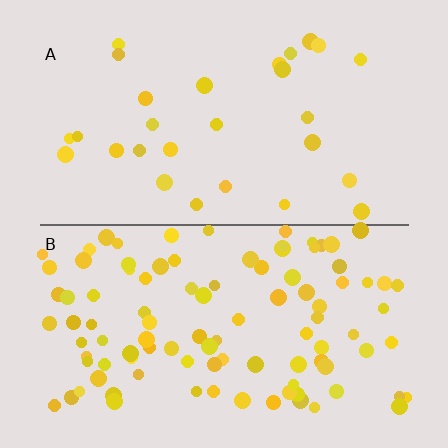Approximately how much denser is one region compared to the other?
Approximately 3.6× — region B over region A.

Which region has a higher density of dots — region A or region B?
B (the bottom).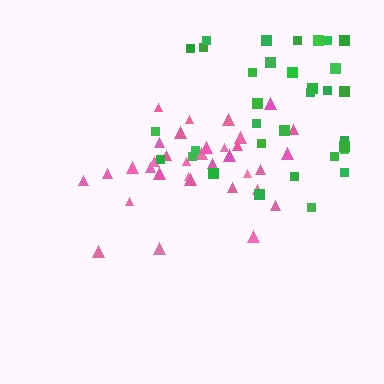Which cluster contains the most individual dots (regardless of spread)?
Pink (34).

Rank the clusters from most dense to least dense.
pink, green.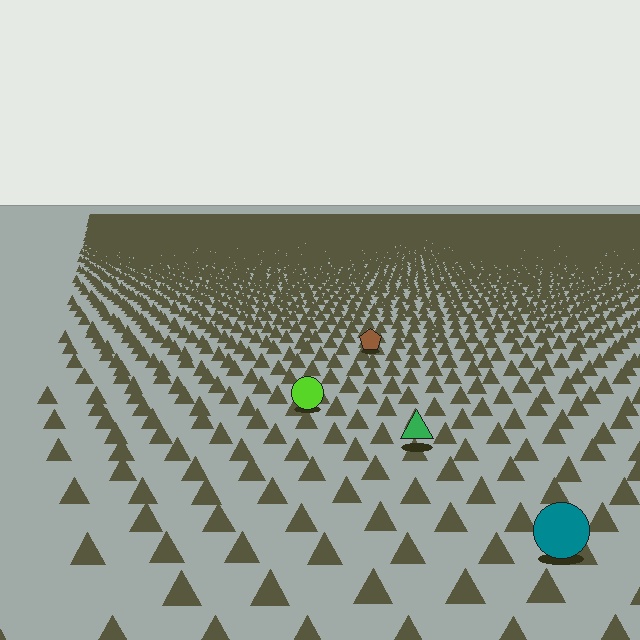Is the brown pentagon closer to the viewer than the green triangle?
No. The green triangle is closer — you can tell from the texture gradient: the ground texture is coarser near it.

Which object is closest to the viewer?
The teal circle is closest. The texture marks near it are larger and more spread out.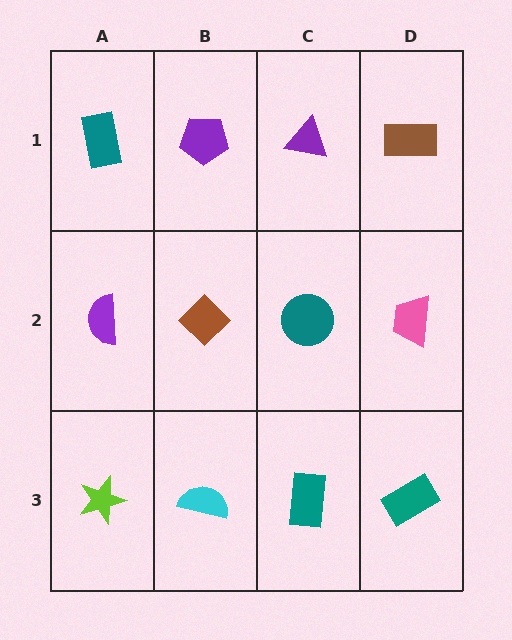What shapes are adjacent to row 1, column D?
A pink trapezoid (row 2, column D), a purple triangle (row 1, column C).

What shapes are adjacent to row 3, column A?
A purple semicircle (row 2, column A), a cyan semicircle (row 3, column B).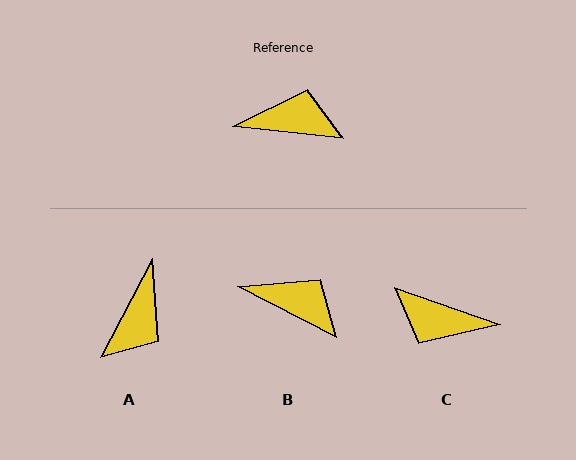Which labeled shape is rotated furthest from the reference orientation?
C, about 167 degrees away.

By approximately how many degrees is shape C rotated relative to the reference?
Approximately 167 degrees counter-clockwise.